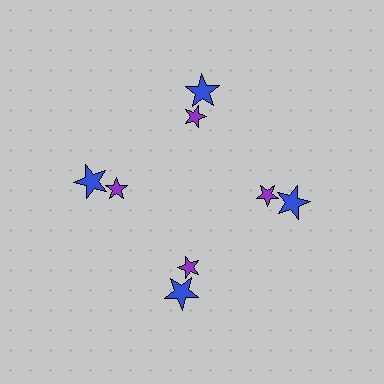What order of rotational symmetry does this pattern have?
This pattern has 4-fold rotational symmetry.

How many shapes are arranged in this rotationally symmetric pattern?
There are 8 shapes, arranged in 4 groups of 2.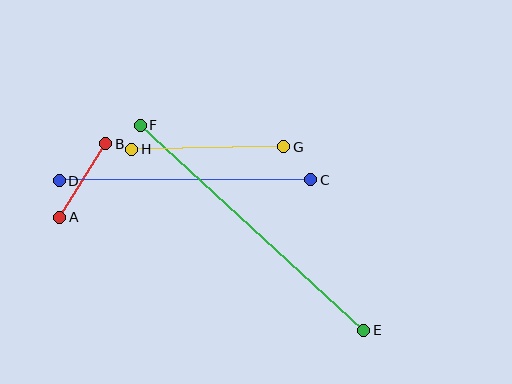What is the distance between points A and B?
The distance is approximately 87 pixels.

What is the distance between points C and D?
The distance is approximately 251 pixels.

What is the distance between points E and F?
The distance is approximately 303 pixels.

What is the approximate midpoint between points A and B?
The midpoint is at approximately (83, 180) pixels.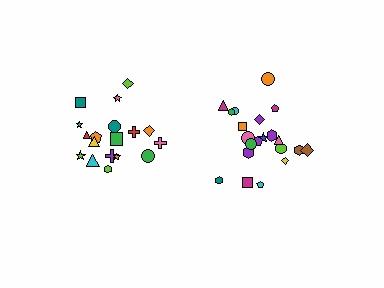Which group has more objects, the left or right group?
The right group.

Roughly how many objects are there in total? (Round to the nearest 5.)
Roughly 40 objects in total.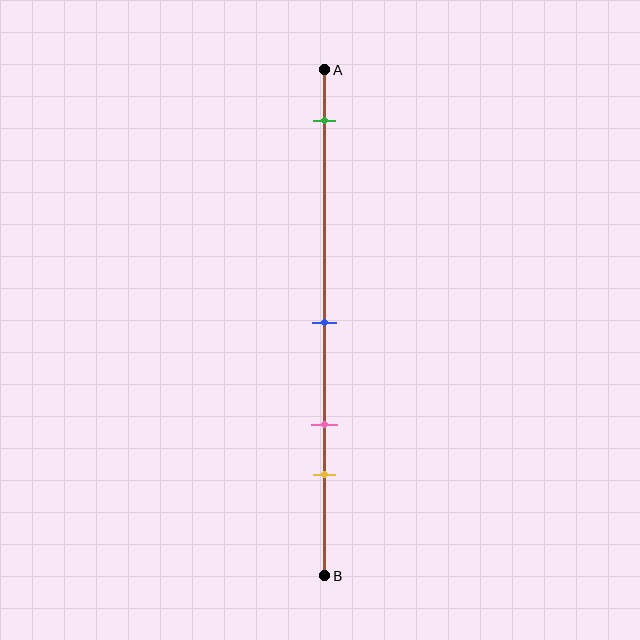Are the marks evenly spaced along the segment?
No, the marks are not evenly spaced.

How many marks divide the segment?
There are 4 marks dividing the segment.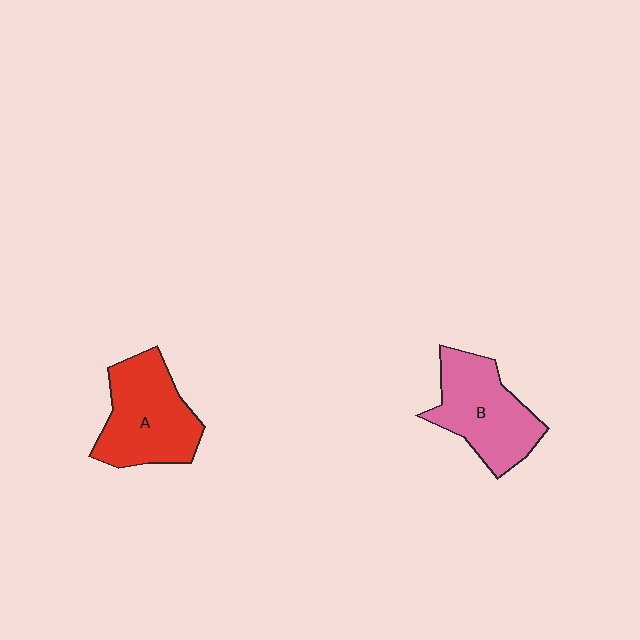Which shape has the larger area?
Shape A (red).